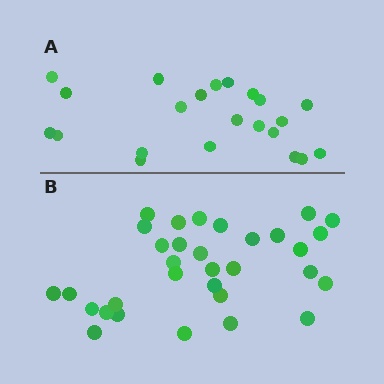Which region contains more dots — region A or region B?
Region B (the bottom region) has more dots.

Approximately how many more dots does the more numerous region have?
Region B has roughly 10 or so more dots than region A.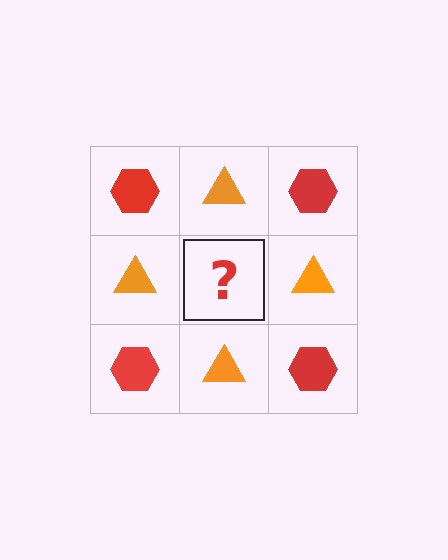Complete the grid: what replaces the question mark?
The question mark should be replaced with a red hexagon.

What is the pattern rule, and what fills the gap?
The rule is that it alternates red hexagon and orange triangle in a checkerboard pattern. The gap should be filled with a red hexagon.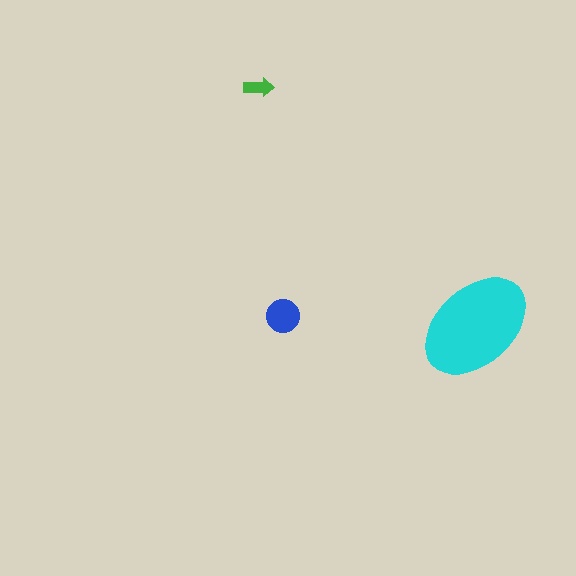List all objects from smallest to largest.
The green arrow, the blue circle, the cyan ellipse.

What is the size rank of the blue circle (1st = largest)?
2nd.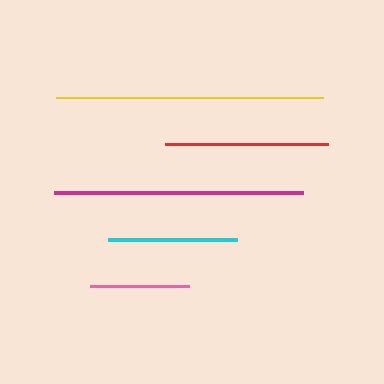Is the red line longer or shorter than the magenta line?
The magenta line is longer than the red line.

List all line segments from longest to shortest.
From longest to shortest: yellow, magenta, red, cyan, pink.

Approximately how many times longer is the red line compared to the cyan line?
The red line is approximately 1.3 times the length of the cyan line.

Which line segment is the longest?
The yellow line is the longest at approximately 268 pixels.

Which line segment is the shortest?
The pink line is the shortest at approximately 98 pixels.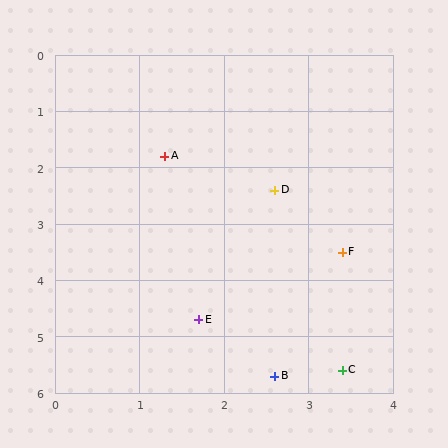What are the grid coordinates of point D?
Point D is at approximately (2.6, 2.4).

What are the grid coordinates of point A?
Point A is at approximately (1.3, 1.8).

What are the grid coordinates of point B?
Point B is at approximately (2.6, 5.7).